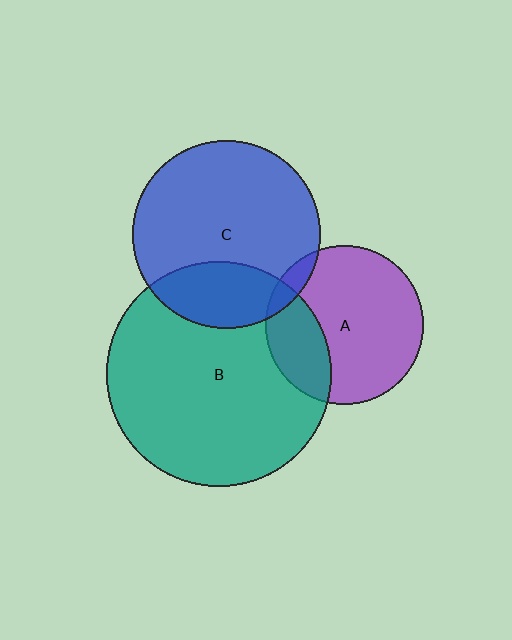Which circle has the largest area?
Circle B (teal).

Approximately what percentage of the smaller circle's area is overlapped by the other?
Approximately 5%.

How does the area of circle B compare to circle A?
Approximately 2.0 times.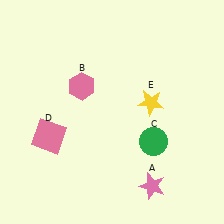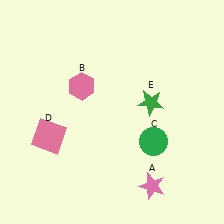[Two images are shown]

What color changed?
The star (E) changed from yellow in Image 1 to green in Image 2.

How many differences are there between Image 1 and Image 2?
There is 1 difference between the two images.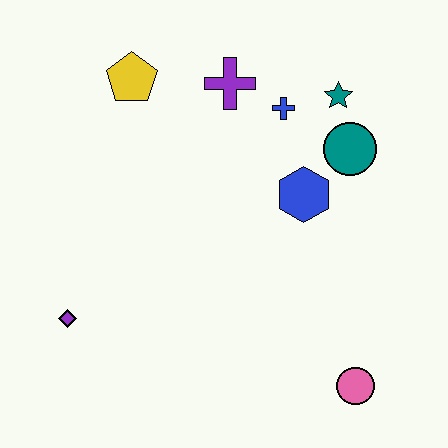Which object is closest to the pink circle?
The blue hexagon is closest to the pink circle.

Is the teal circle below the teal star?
Yes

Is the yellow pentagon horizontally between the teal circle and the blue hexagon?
No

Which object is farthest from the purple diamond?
The teal star is farthest from the purple diamond.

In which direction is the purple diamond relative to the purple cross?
The purple diamond is below the purple cross.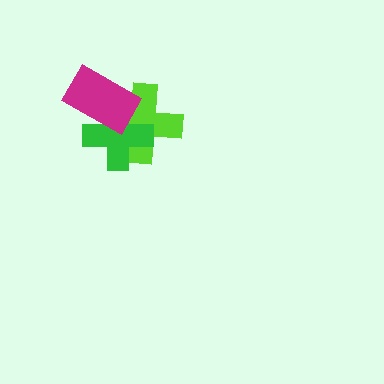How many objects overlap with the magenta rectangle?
2 objects overlap with the magenta rectangle.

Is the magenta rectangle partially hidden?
No, no other shape covers it.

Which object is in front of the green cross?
The magenta rectangle is in front of the green cross.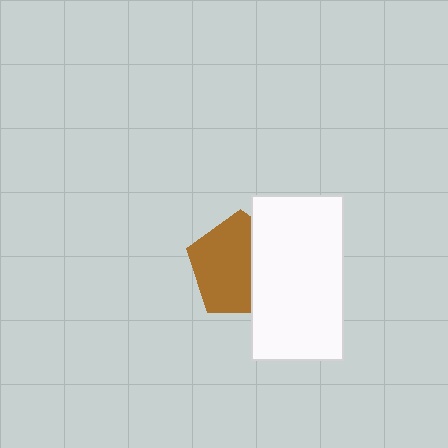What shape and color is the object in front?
The object in front is a white rectangle.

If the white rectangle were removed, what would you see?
You would see the complete brown pentagon.